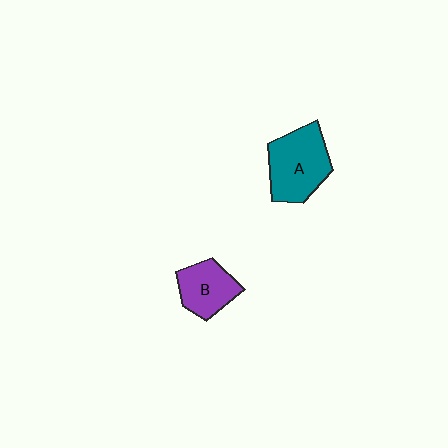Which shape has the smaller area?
Shape B (purple).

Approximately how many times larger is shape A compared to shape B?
Approximately 1.5 times.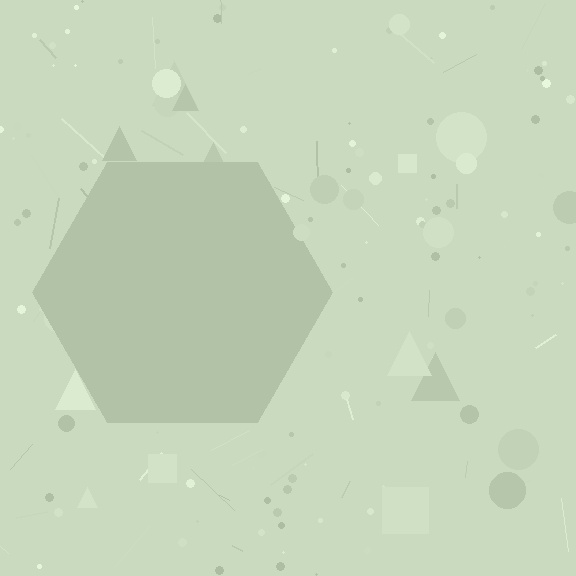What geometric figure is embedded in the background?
A hexagon is embedded in the background.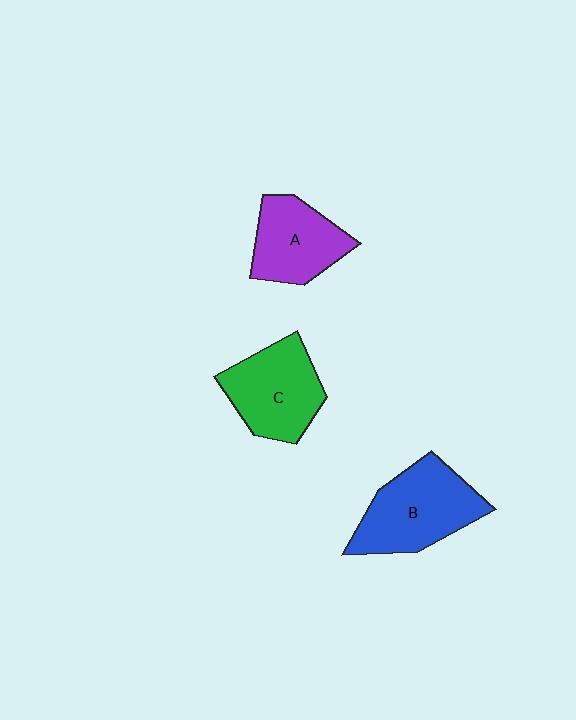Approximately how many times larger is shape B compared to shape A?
Approximately 1.3 times.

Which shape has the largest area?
Shape B (blue).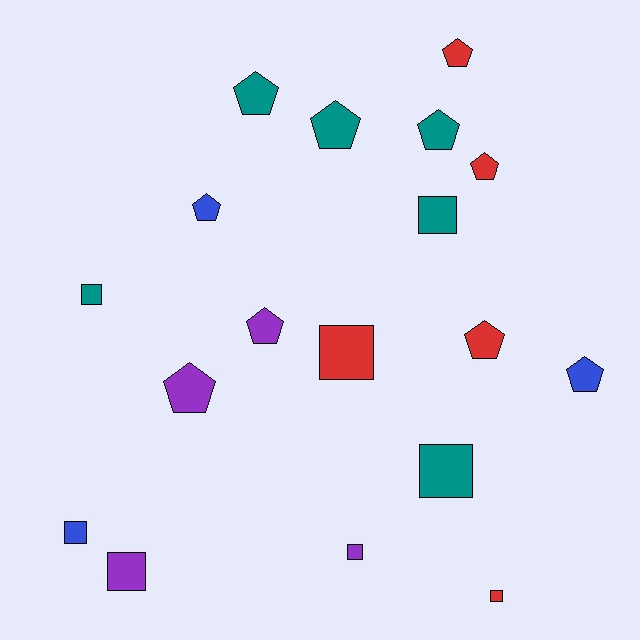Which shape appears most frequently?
Pentagon, with 10 objects.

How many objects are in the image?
There are 18 objects.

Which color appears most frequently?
Teal, with 6 objects.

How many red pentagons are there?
There are 3 red pentagons.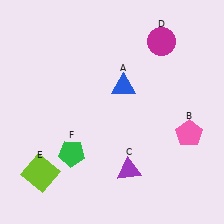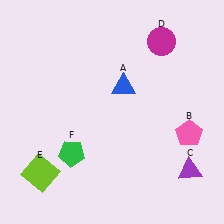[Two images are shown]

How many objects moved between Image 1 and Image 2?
1 object moved between the two images.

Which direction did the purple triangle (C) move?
The purple triangle (C) moved right.